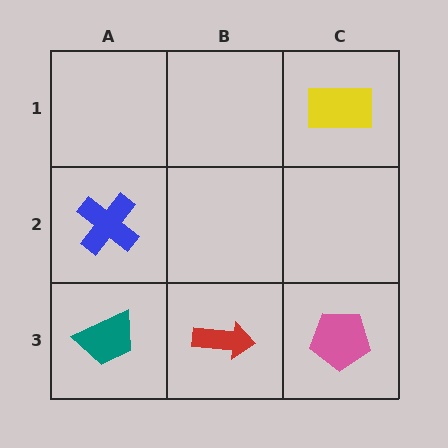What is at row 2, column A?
A blue cross.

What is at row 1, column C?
A yellow rectangle.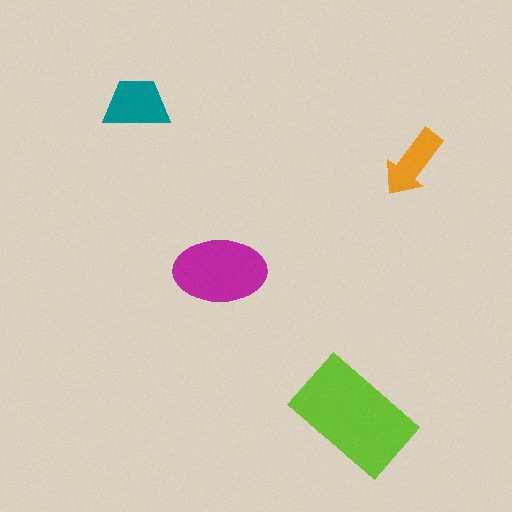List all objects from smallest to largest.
The orange arrow, the teal trapezoid, the magenta ellipse, the lime rectangle.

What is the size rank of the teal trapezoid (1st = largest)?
3rd.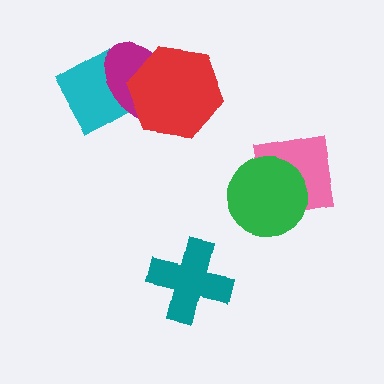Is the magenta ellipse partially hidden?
Yes, it is partially covered by another shape.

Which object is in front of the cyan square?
The magenta ellipse is in front of the cyan square.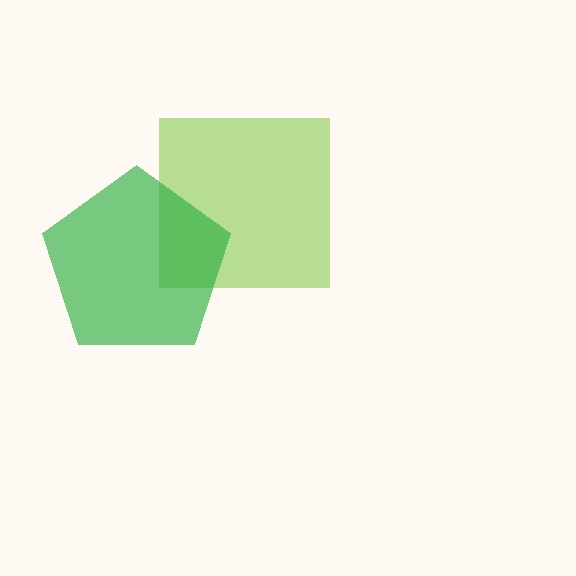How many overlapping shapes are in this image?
There are 2 overlapping shapes in the image.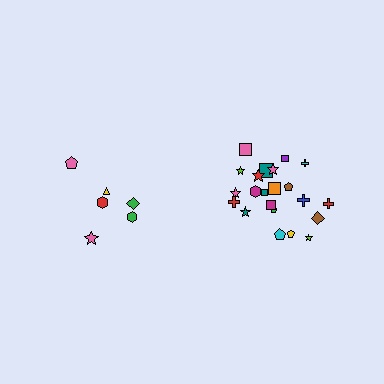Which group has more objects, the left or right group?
The right group.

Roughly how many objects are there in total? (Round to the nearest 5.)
Roughly 30 objects in total.